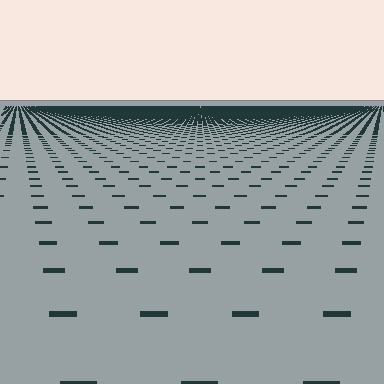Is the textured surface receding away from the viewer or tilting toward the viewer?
The surface is receding away from the viewer. Texture elements get smaller and denser toward the top.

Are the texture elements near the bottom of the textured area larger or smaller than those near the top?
Larger. Near the bottom, elements are closer to the viewer and appear at a bigger on-screen size.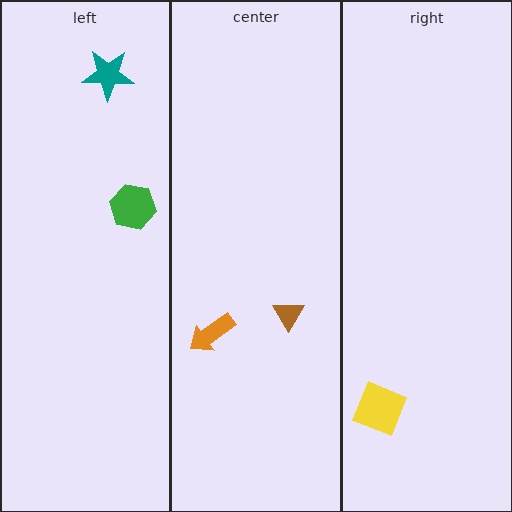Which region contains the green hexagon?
The left region.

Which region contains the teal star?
The left region.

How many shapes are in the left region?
2.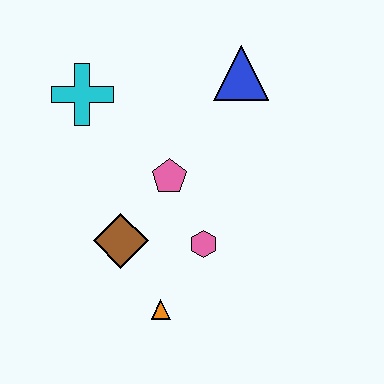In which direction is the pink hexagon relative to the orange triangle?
The pink hexagon is above the orange triangle.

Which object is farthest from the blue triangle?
The orange triangle is farthest from the blue triangle.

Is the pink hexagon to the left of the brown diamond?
No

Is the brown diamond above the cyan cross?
No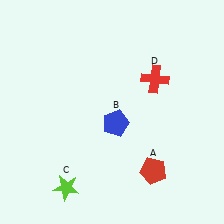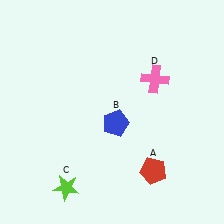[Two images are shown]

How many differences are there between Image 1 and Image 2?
There is 1 difference between the two images.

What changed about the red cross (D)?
In Image 1, D is red. In Image 2, it changed to pink.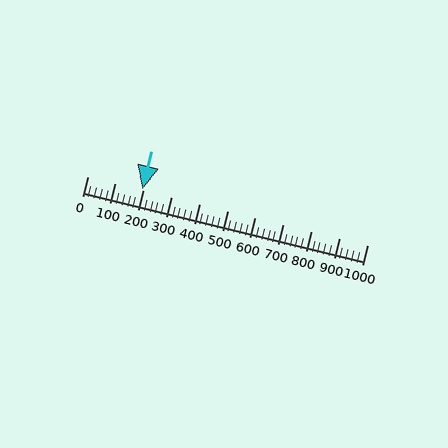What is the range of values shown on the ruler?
The ruler shows values from 0 to 1000.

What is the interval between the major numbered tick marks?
The major tick marks are spaced 100 units apart.